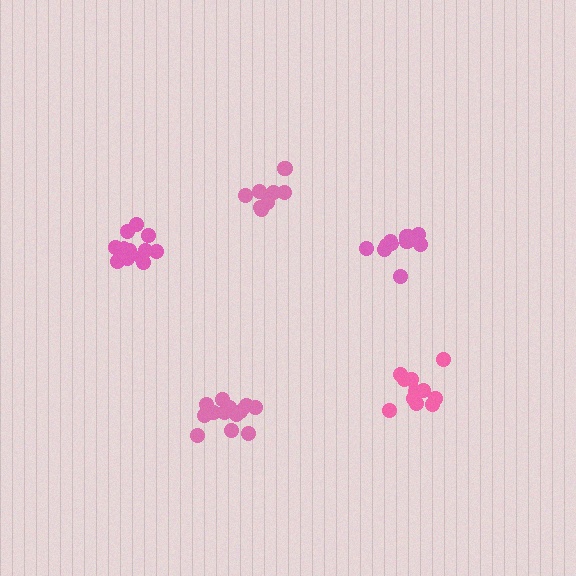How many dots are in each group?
Group 1: 12 dots, Group 2: 9 dots, Group 3: 13 dots, Group 4: 13 dots, Group 5: 11 dots (58 total).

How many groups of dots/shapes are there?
There are 5 groups.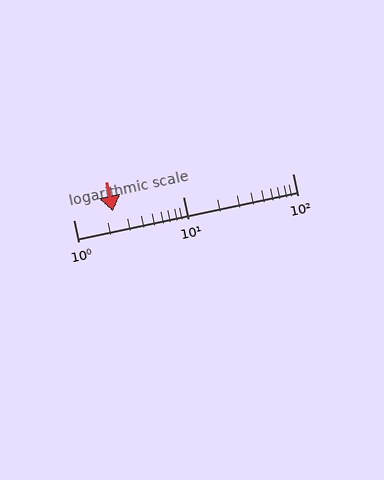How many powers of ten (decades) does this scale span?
The scale spans 2 decades, from 1 to 100.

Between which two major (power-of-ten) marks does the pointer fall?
The pointer is between 1 and 10.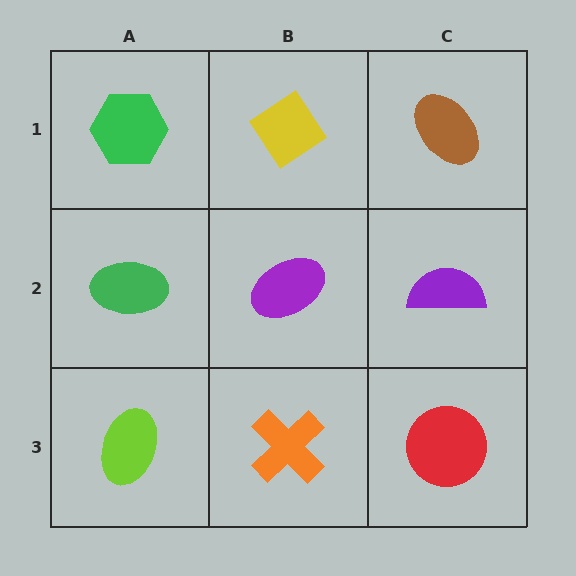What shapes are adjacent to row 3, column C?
A purple semicircle (row 2, column C), an orange cross (row 3, column B).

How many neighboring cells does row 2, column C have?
3.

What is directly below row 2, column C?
A red circle.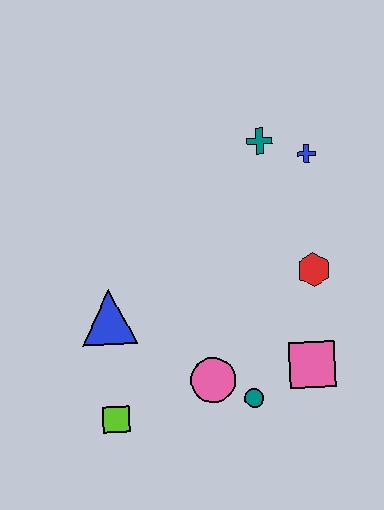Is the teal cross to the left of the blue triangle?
No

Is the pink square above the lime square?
Yes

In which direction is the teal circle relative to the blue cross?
The teal circle is below the blue cross.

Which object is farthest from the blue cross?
The lime square is farthest from the blue cross.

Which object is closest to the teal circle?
The pink circle is closest to the teal circle.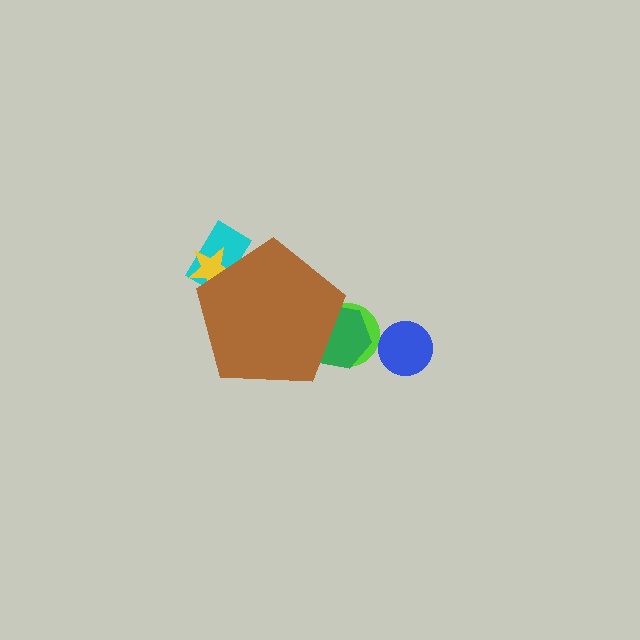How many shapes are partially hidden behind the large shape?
4 shapes are partially hidden.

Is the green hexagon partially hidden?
Yes, the green hexagon is partially hidden behind the brown pentagon.